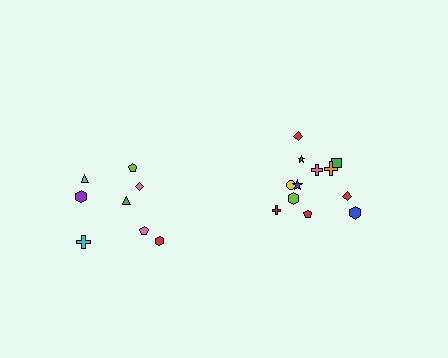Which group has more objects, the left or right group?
The right group.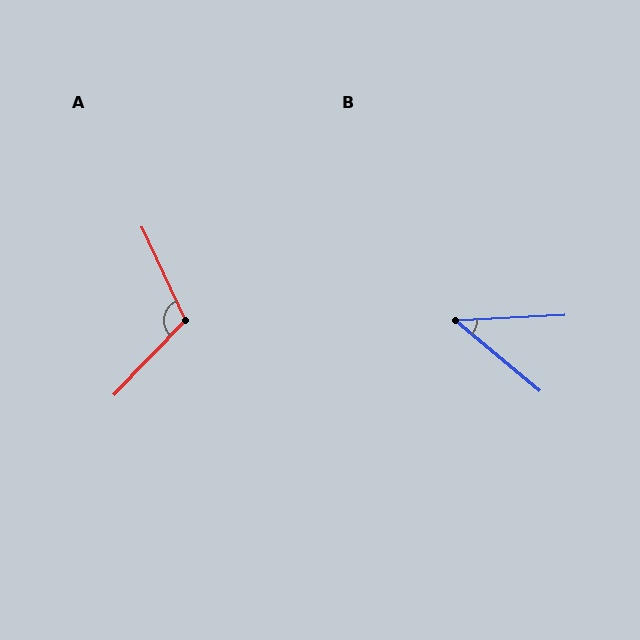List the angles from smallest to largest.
B (43°), A (111°).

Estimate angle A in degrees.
Approximately 111 degrees.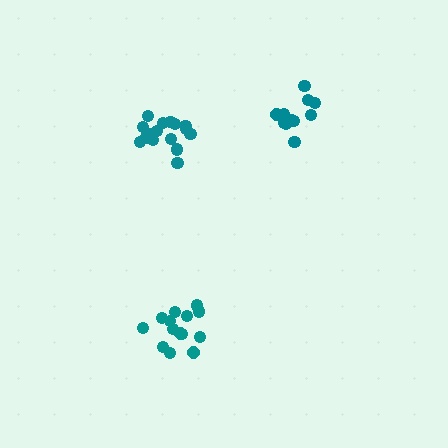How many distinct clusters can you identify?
There are 3 distinct clusters.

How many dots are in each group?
Group 1: 14 dots, Group 2: 12 dots, Group 3: 17 dots (43 total).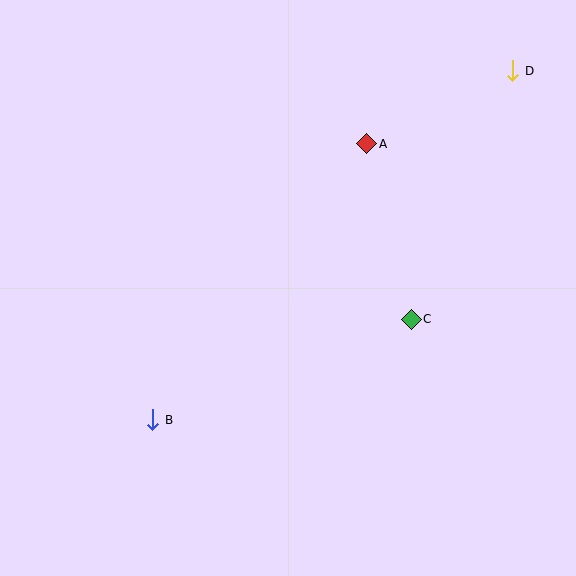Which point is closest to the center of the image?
Point C at (411, 319) is closest to the center.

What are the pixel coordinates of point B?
Point B is at (153, 420).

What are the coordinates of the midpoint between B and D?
The midpoint between B and D is at (333, 245).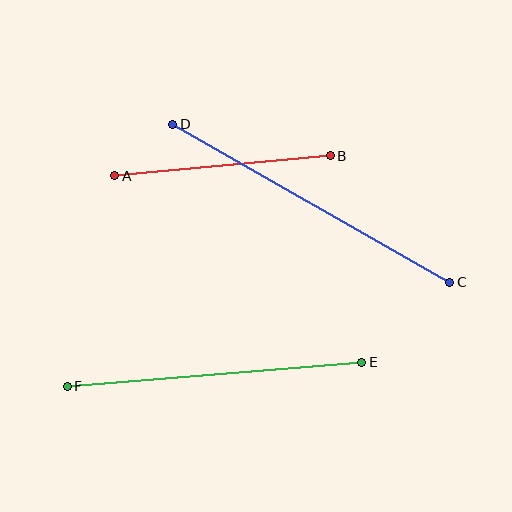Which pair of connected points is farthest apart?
Points C and D are farthest apart.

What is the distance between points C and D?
The distance is approximately 319 pixels.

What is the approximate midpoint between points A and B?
The midpoint is at approximately (222, 166) pixels.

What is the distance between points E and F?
The distance is approximately 295 pixels.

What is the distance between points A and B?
The distance is approximately 217 pixels.